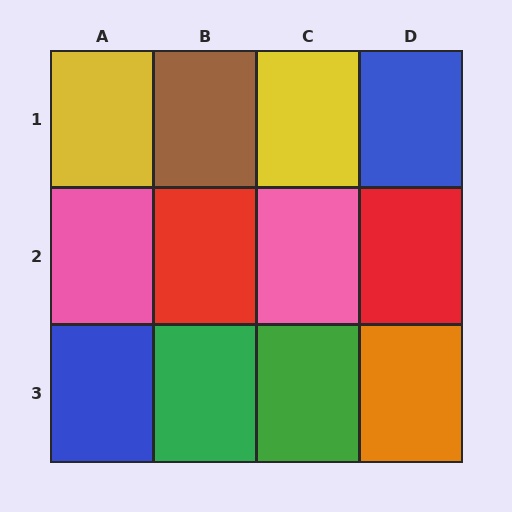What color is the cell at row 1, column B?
Brown.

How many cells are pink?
2 cells are pink.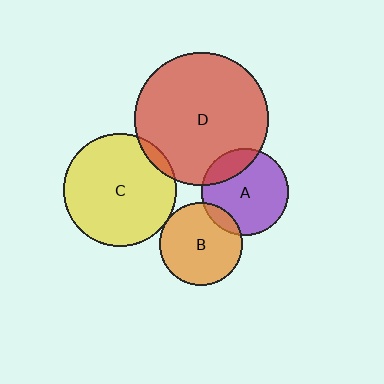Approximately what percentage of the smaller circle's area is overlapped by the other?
Approximately 20%.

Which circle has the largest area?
Circle D (red).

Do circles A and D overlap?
Yes.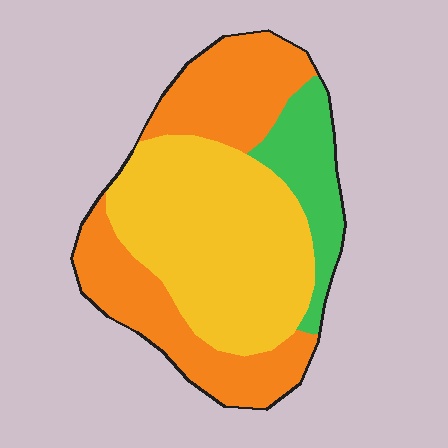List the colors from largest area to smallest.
From largest to smallest: yellow, orange, green.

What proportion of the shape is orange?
Orange covers 40% of the shape.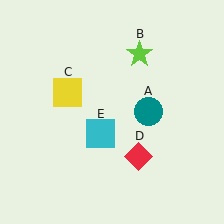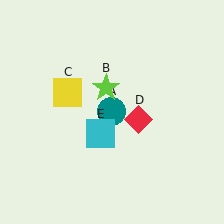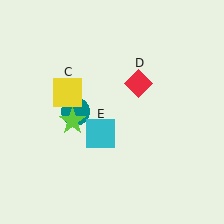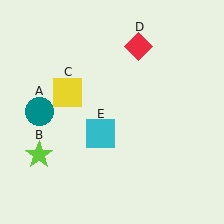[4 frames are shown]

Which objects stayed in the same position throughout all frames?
Yellow square (object C) and cyan square (object E) remained stationary.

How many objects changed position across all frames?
3 objects changed position: teal circle (object A), lime star (object B), red diamond (object D).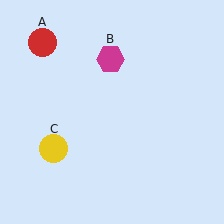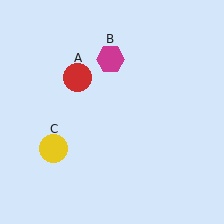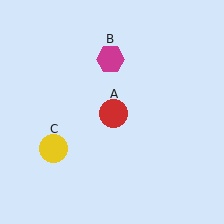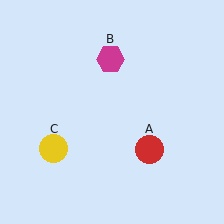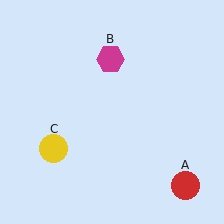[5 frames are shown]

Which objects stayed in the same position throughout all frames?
Magenta hexagon (object B) and yellow circle (object C) remained stationary.